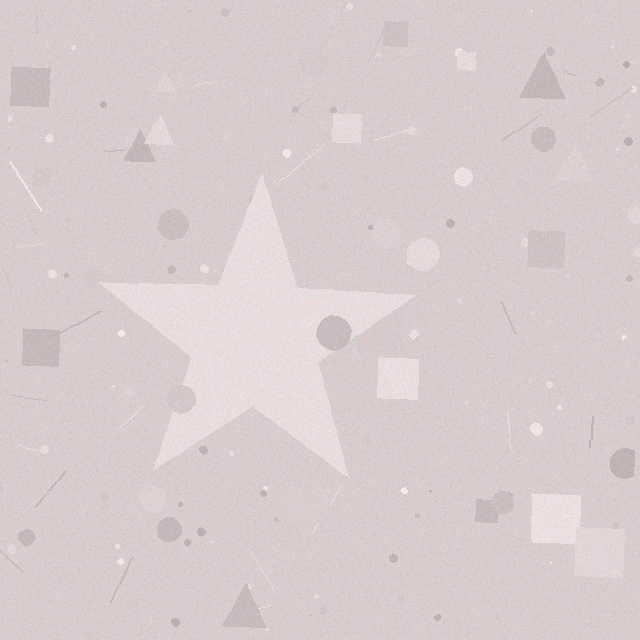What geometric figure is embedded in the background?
A star is embedded in the background.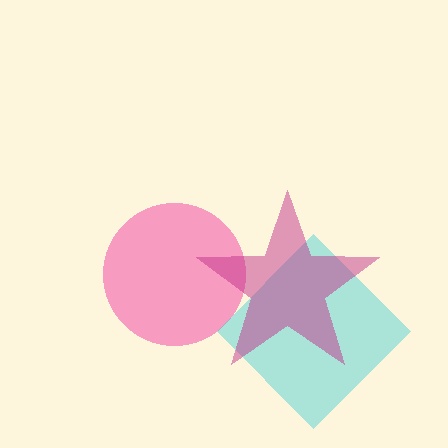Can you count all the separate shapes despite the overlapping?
Yes, there are 3 separate shapes.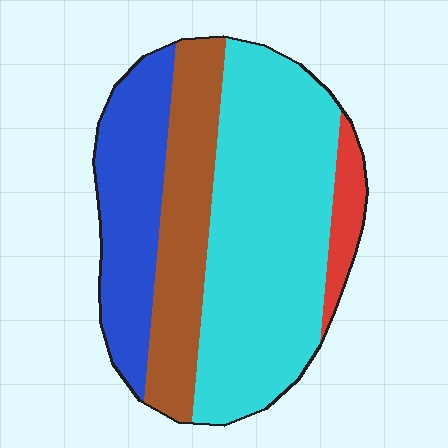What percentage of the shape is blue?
Blue takes up less than a quarter of the shape.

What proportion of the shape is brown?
Brown covers roughly 20% of the shape.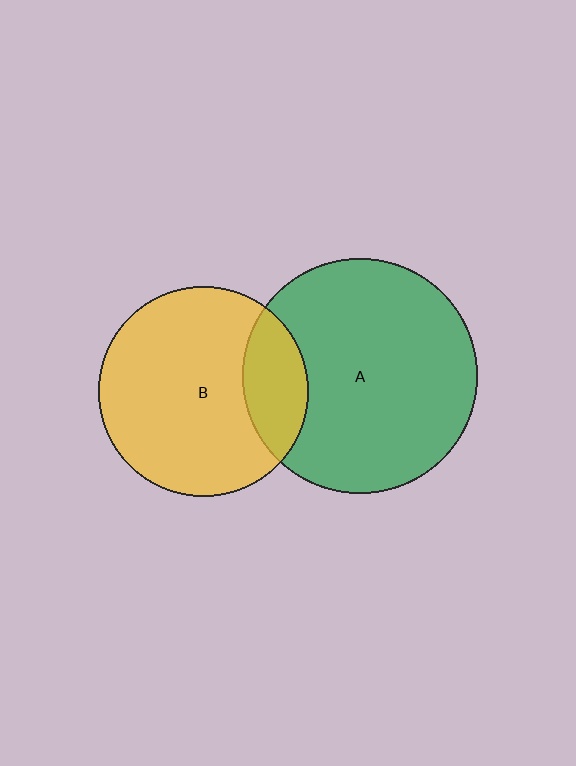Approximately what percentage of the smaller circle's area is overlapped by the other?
Approximately 20%.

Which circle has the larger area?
Circle A (green).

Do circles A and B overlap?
Yes.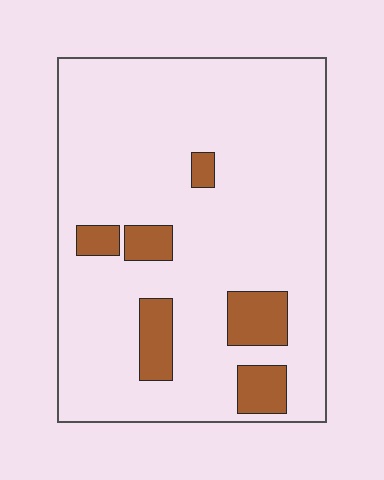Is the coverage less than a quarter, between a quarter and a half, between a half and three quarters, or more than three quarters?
Less than a quarter.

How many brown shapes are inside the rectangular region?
6.